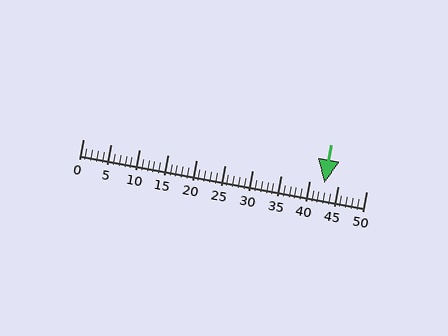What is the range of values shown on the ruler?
The ruler shows values from 0 to 50.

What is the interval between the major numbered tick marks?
The major tick marks are spaced 5 units apart.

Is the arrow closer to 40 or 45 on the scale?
The arrow is closer to 45.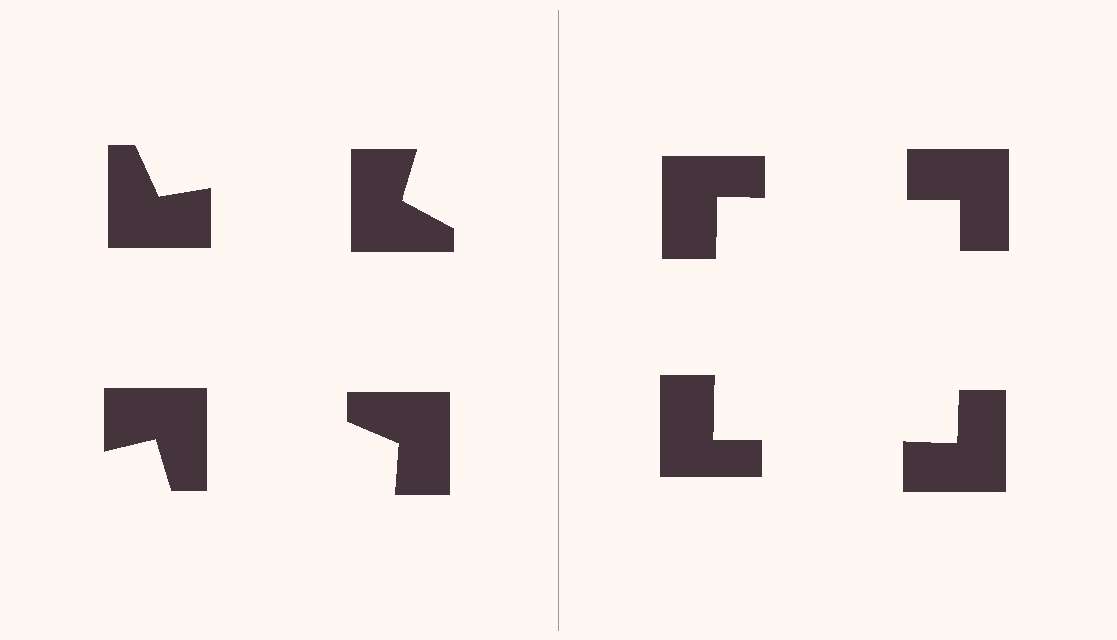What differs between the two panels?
The notched squares are positioned identically on both sides; only the wedge orientations differ. On the right they align to a square; on the left they are misaligned.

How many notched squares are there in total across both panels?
8 — 4 on each side.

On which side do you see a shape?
An illusory square appears on the right side. On the left side the wedge cuts are rotated, so no coherent shape forms.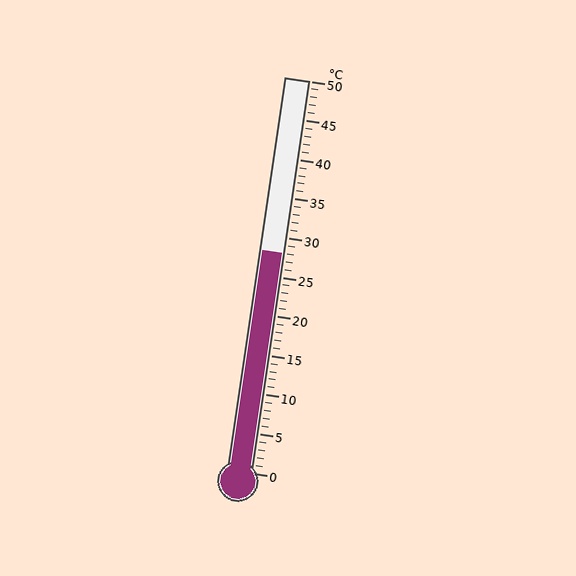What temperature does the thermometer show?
The thermometer shows approximately 28°C.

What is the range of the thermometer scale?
The thermometer scale ranges from 0°C to 50°C.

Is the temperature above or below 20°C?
The temperature is above 20°C.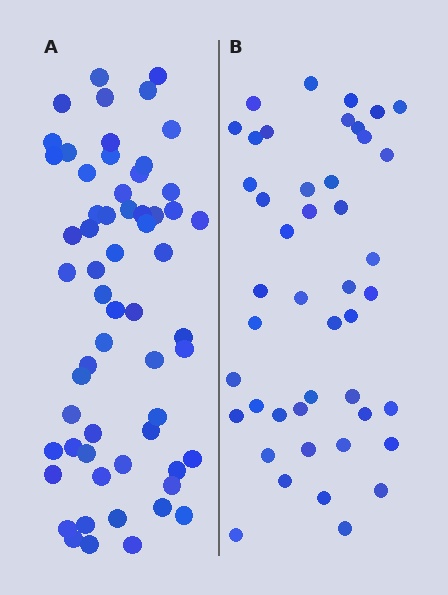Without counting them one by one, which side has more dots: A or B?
Region A (the left region) has more dots.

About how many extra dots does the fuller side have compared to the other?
Region A has approximately 15 more dots than region B.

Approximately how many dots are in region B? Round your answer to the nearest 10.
About 40 dots. (The exact count is 45, which rounds to 40.)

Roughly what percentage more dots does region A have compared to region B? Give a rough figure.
About 35% more.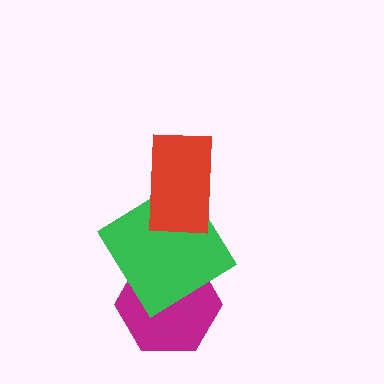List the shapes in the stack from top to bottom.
From top to bottom: the red rectangle, the green diamond, the magenta hexagon.